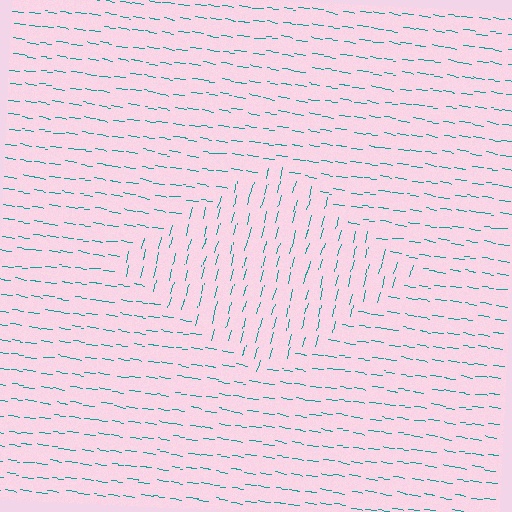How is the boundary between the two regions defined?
The boundary is defined purely by a change in line orientation (approximately 83 degrees difference). All lines are the same color and thickness.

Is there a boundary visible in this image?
Yes, there is a texture boundary formed by a change in line orientation.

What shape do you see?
I see a diamond.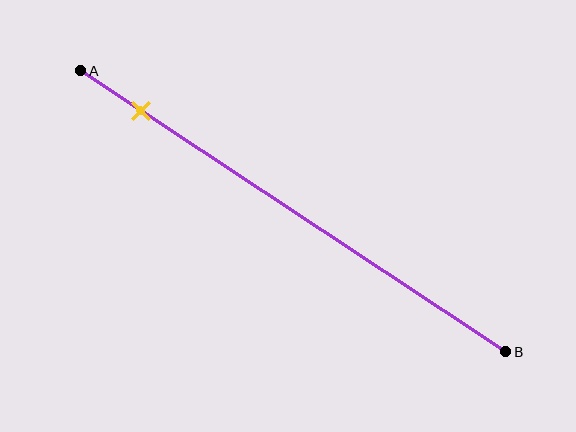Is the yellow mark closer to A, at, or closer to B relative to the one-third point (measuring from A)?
The yellow mark is closer to point A than the one-third point of segment AB.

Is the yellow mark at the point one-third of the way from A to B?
No, the mark is at about 15% from A, not at the 33% one-third point.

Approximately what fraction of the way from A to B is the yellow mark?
The yellow mark is approximately 15% of the way from A to B.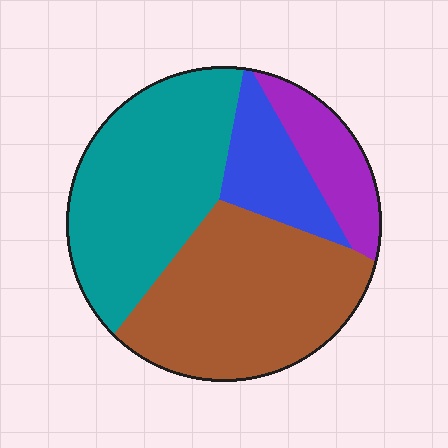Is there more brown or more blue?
Brown.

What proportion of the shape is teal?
Teal takes up about three eighths (3/8) of the shape.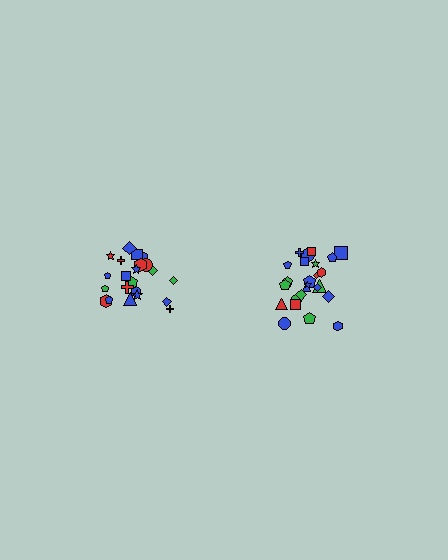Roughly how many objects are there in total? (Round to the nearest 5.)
Roughly 45 objects in total.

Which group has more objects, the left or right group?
The right group.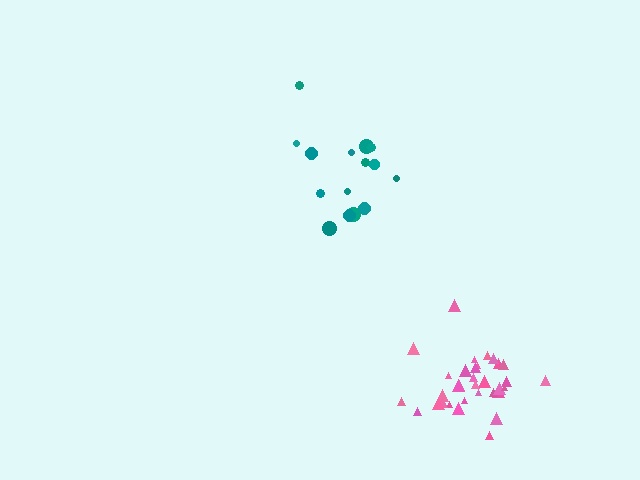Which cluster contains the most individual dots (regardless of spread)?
Pink (33).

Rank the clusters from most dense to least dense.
pink, teal.